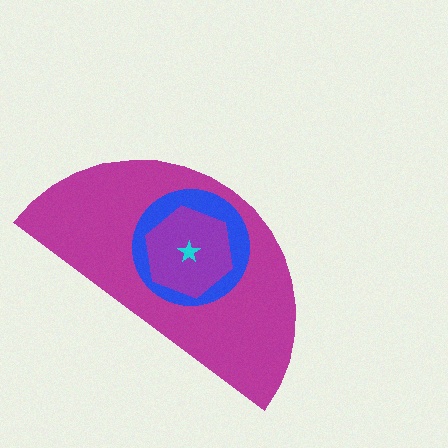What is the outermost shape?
The magenta semicircle.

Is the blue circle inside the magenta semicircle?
Yes.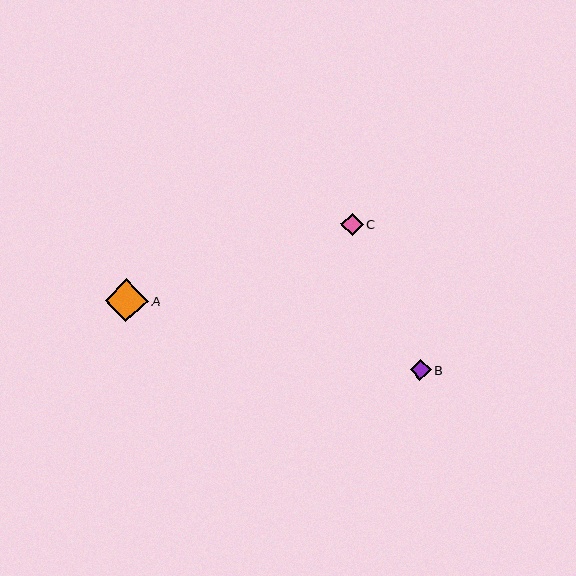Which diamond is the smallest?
Diamond B is the smallest with a size of approximately 21 pixels.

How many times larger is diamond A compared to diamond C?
Diamond A is approximately 1.9 times the size of diamond C.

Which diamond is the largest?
Diamond A is the largest with a size of approximately 43 pixels.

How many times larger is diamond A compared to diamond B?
Diamond A is approximately 2.1 times the size of diamond B.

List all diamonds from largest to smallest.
From largest to smallest: A, C, B.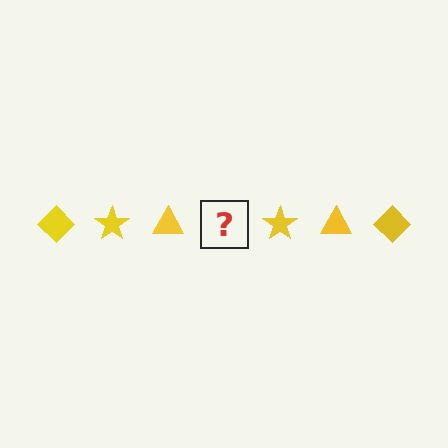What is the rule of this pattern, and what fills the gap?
The rule is that the pattern cycles through diamond, star, triangle shapes in yellow. The gap should be filled with a yellow diamond.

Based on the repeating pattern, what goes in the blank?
The blank should be a yellow diamond.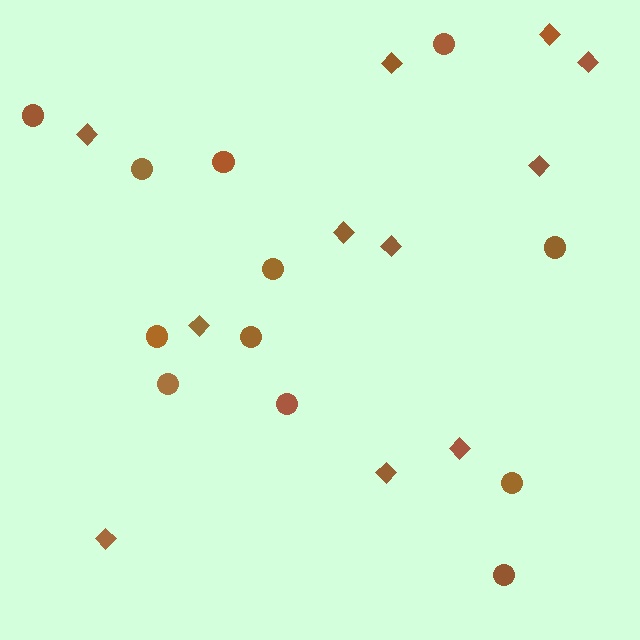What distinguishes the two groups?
There are 2 groups: one group of diamonds (11) and one group of circles (12).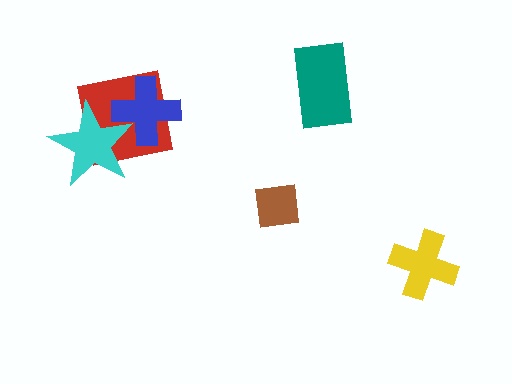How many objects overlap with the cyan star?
2 objects overlap with the cyan star.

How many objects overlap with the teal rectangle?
0 objects overlap with the teal rectangle.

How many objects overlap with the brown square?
0 objects overlap with the brown square.